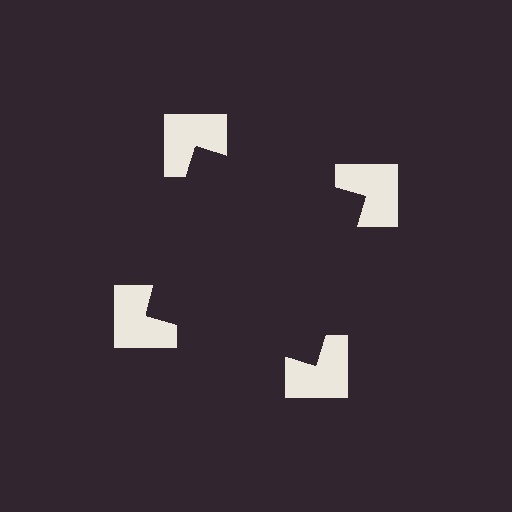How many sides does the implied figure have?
4 sides.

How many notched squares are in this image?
There are 4 — one at each vertex of the illusory square.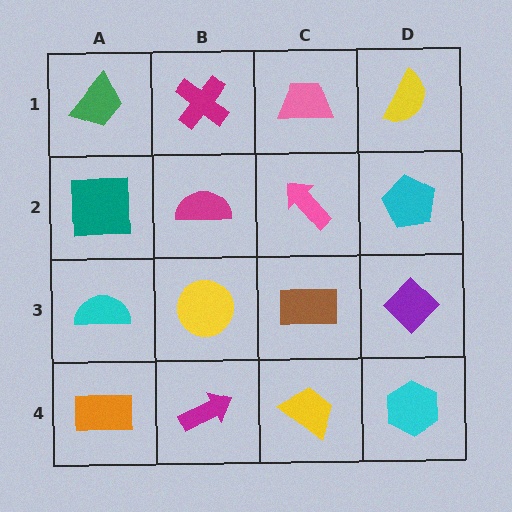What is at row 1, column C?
A pink trapezoid.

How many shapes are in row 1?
4 shapes.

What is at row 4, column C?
A yellow trapezoid.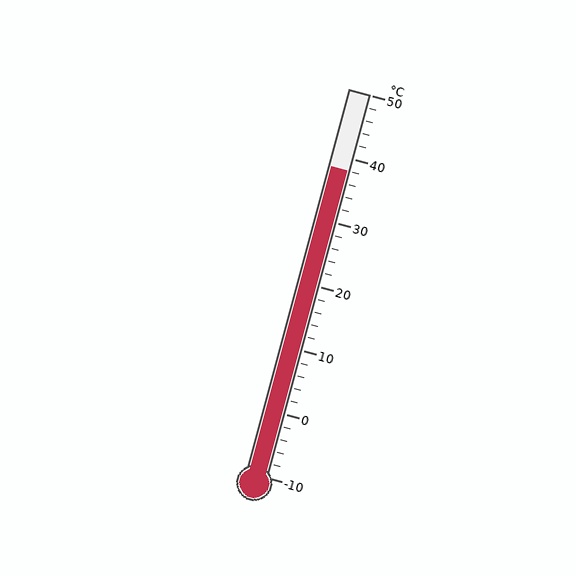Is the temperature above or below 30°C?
The temperature is above 30°C.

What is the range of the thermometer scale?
The thermometer scale ranges from -10°C to 50°C.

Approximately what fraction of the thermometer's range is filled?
The thermometer is filled to approximately 80% of its range.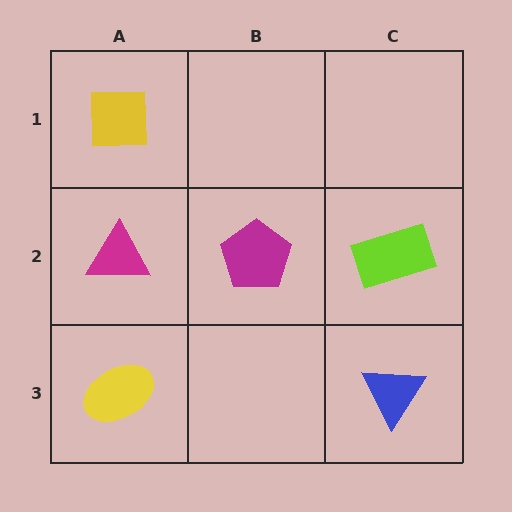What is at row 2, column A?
A magenta triangle.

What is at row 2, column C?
A lime rectangle.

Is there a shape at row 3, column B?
No, that cell is empty.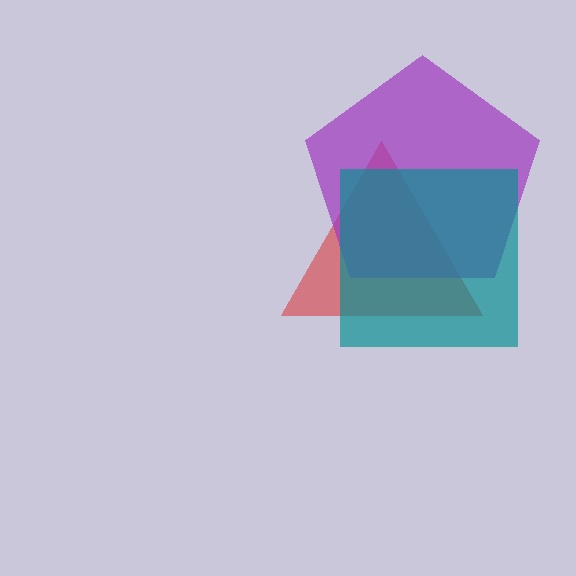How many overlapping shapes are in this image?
There are 3 overlapping shapes in the image.